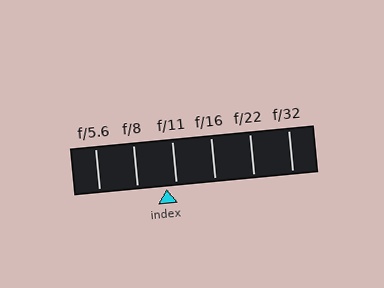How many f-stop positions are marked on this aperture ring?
There are 6 f-stop positions marked.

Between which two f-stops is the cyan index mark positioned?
The index mark is between f/8 and f/11.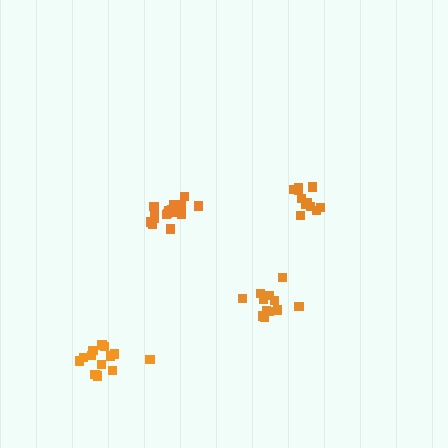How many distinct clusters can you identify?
There are 4 distinct clusters.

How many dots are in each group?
Group 1: 13 dots, Group 2: 11 dots, Group 3: 13 dots, Group 4: 16 dots (53 total).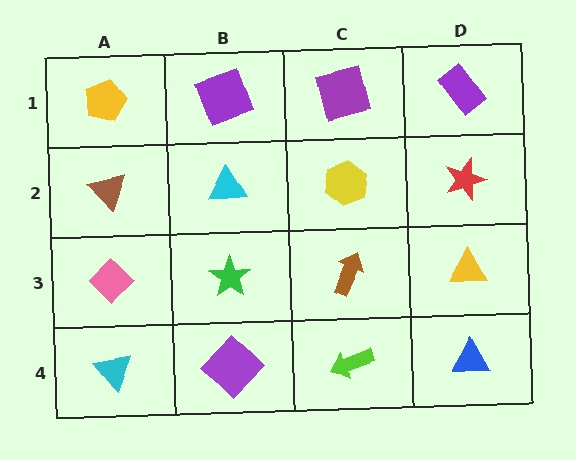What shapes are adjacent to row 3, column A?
A brown triangle (row 2, column A), a cyan triangle (row 4, column A), a green star (row 3, column B).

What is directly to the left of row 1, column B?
A yellow pentagon.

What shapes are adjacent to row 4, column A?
A pink diamond (row 3, column A), a purple diamond (row 4, column B).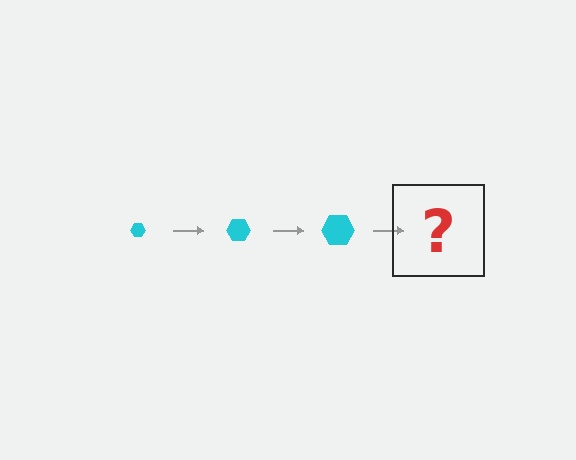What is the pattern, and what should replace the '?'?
The pattern is that the hexagon gets progressively larger each step. The '?' should be a cyan hexagon, larger than the previous one.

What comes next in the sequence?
The next element should be a cyan hexagon, larger than the previous one.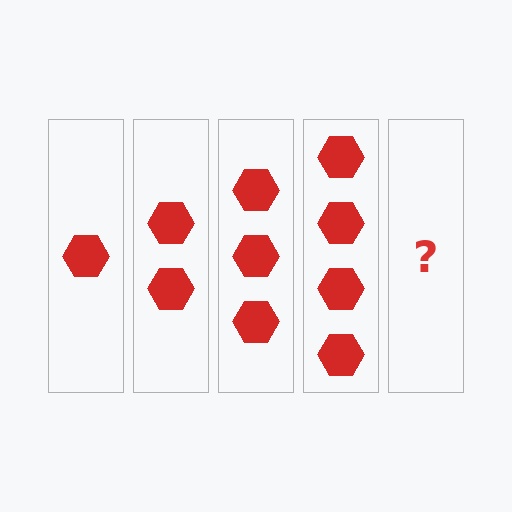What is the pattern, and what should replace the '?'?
The pattern is that each step adds one more hexagon. The '?' should be 5 hexagons.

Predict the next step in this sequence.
The next step is 5 hexagons.